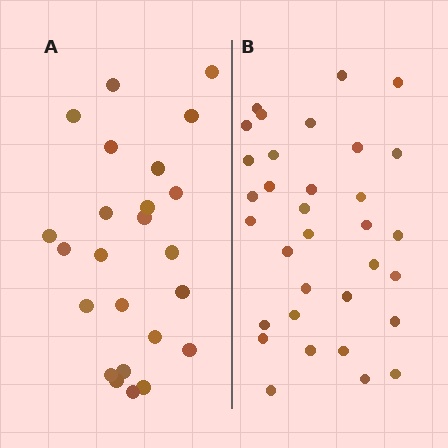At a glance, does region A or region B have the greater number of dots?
Region B (the right region) has more dots.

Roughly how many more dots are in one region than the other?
Region B has roughly 8 or so more dots than region A.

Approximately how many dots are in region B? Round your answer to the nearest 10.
About 30 dots. (The exact count is 33, which rounds to 30.)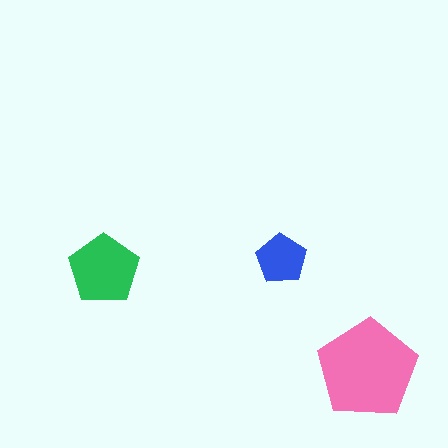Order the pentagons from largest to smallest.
the pink one, the green one, the blue one.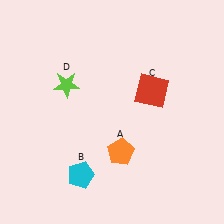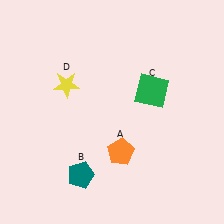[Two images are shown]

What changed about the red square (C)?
In Image 1, C is red. In Image 2, it changed to green.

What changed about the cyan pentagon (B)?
In Image 1, B is cyan. In Image 2, it changed to teal.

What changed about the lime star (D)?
In Image 1, D is lime. In Image 2, it changed to yellow.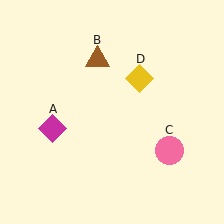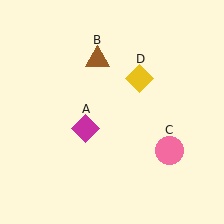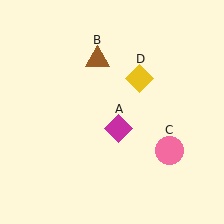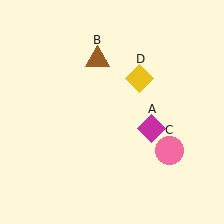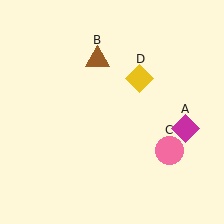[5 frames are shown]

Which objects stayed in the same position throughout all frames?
Brown triangle (object B) and pink circle (object C) and yellow diamond (object D) remained stationary.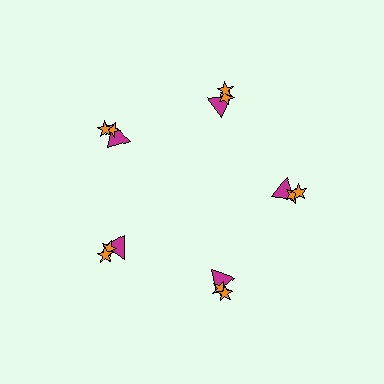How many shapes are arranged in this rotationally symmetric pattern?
There are 15 shapes, arranged in 5 groups of 3.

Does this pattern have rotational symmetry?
Yes, this pattern has 5-fold rotational symmetry. It looks the same after rotating 72 degrees around the center.